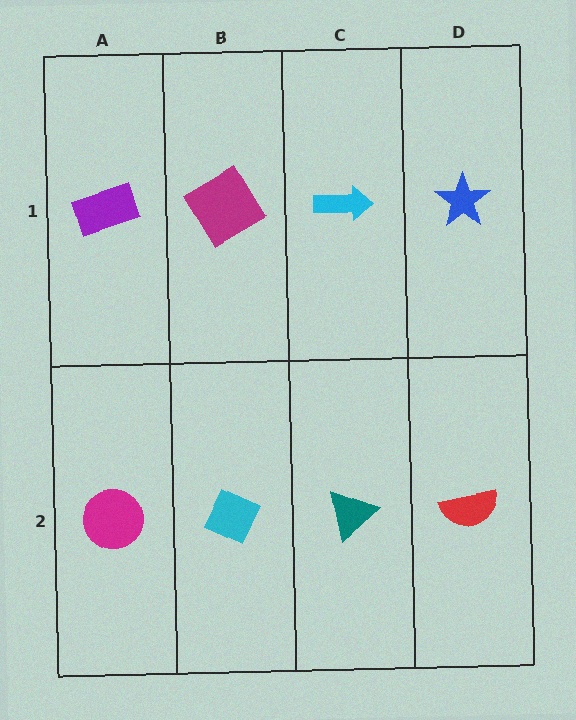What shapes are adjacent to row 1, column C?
A teal triangle (row 2, column C), a magenta diamond (row 1, column B), a blue star (row 1, column D).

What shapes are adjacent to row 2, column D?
A blue star (row 1, column D), a teal triangle (row 2, column C).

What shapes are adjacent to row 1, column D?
A red semicircle (row 2, column D), a cyan arrow (row 1, column C).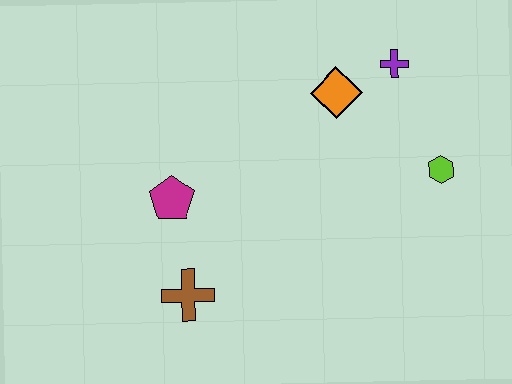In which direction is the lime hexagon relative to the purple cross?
The lime hexagon is below the purple cross.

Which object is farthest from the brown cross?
The purple cross is farthest from the brown cross.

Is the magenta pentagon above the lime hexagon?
No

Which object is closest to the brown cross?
The magenta pentagon is closest to the brown cross.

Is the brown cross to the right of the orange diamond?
No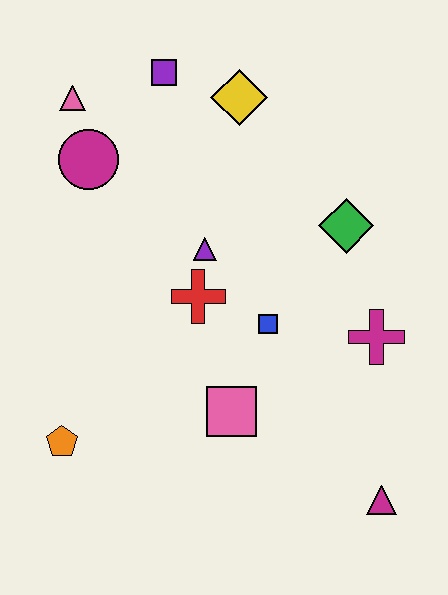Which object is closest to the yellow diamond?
The purple square is closest to the yellow diamond.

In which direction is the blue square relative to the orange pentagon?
The blue square is to the right of the orange pentagon.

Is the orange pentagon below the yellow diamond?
Yes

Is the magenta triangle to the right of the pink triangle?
Yes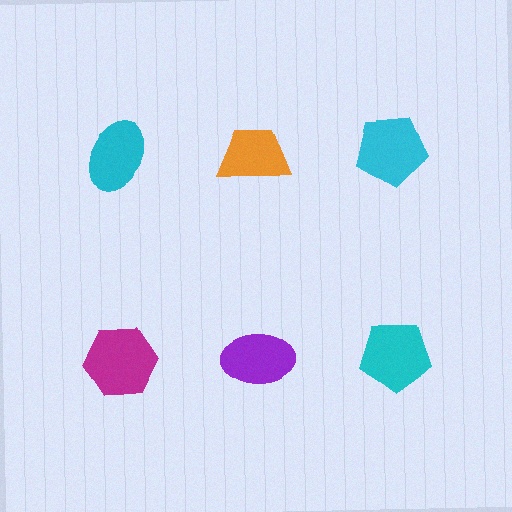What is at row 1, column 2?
An orange trapezoid.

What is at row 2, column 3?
A cyan pentagon.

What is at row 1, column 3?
A cyan pentagon.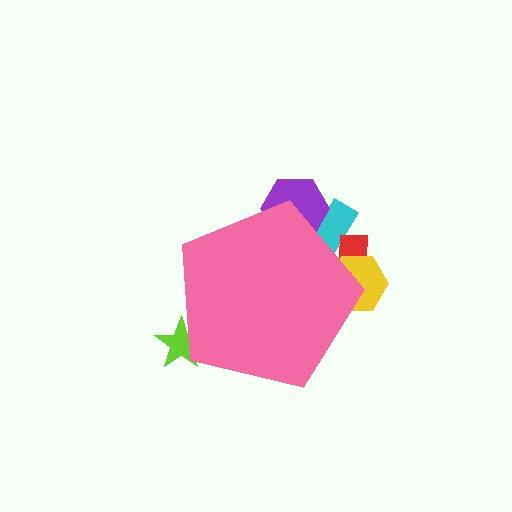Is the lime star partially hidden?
Yes, the lime star is partially hidden behind the pink pentagon.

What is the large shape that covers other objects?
A pink pentagon.